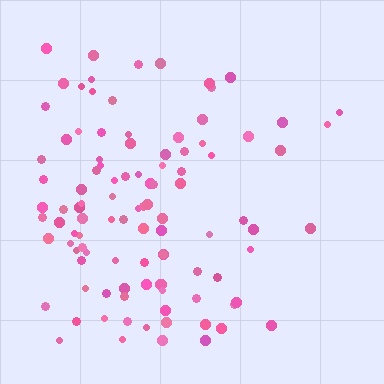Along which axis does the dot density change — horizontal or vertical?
Horizontal.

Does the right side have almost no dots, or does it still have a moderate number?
Still a moderate number, just noticeably fewer than the left.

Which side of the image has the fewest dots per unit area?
The right.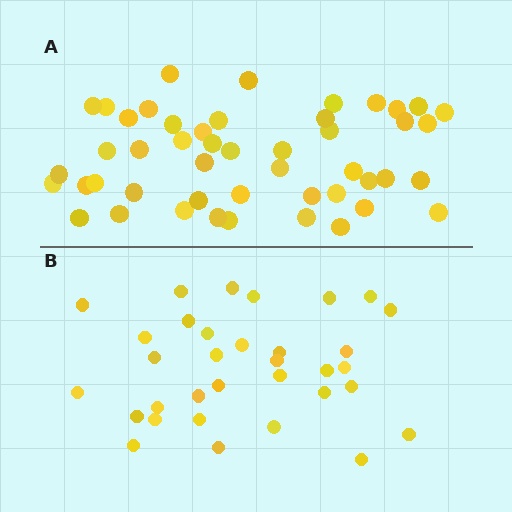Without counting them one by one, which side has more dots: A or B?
Region A (the top region) has more dots.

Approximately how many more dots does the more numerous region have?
Region A has approximately 15 more dots than region B.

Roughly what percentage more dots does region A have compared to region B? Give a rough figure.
About 45% more.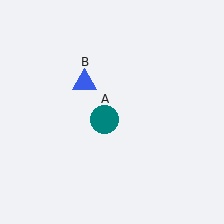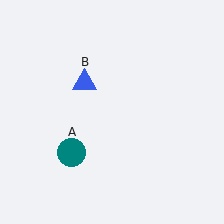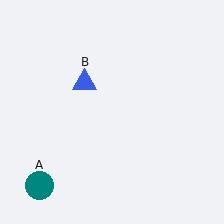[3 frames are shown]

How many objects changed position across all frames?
1 object changed position: teal circle (object A).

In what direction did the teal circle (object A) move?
The teal circle (object A) moved down and to the left.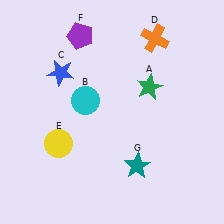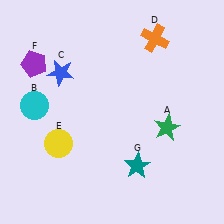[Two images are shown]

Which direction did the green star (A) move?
The green star (A) moved down.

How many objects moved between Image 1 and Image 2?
3 objects moved between the two images.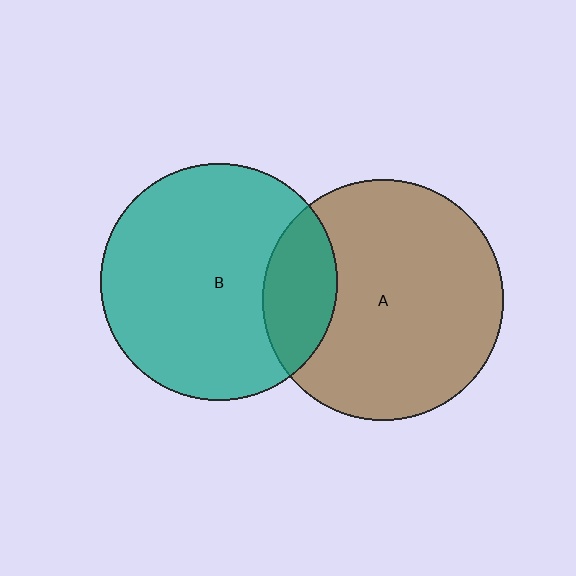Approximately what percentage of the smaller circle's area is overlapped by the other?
Approximately 20%.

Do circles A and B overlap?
Yes.